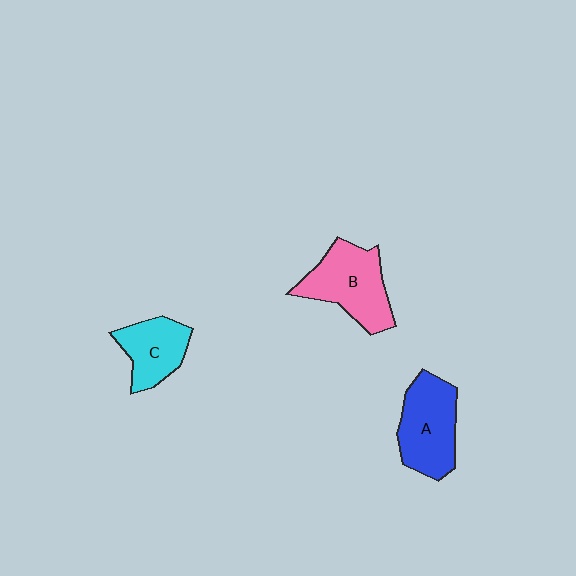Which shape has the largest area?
Shape B (pink).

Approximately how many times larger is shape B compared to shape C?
Approximately 1.4 times.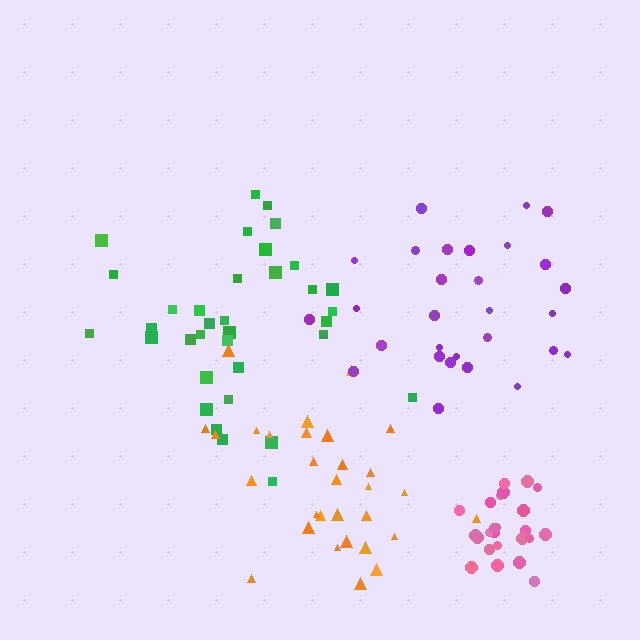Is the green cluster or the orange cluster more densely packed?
Orange.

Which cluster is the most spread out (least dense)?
Purple.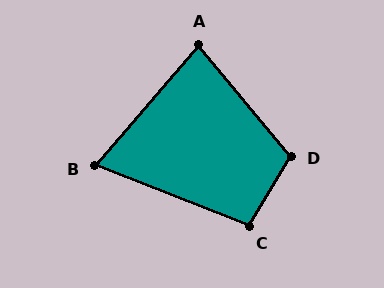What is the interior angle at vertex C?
Approximately 100 degrees (obtuse).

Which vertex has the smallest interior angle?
B, at approximately 71 degrees.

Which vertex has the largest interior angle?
D, at approximately 109 degrees.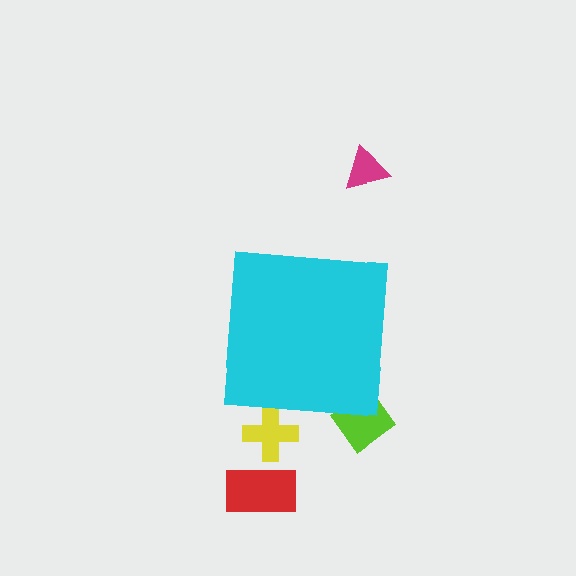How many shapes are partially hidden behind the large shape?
2 shapes are partially hidden.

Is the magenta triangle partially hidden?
No, the magenta triangle is fully visible.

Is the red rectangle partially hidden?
No, the red rectangle is fully visible.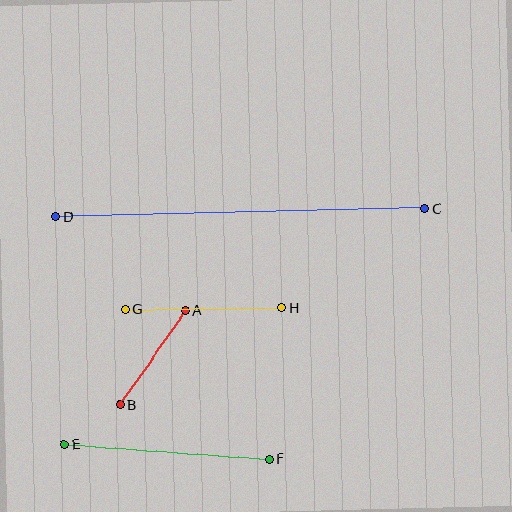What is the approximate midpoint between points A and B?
The midpoint is at approximately (153, 358) pixels.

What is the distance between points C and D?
The distance is approximately 369 pixels.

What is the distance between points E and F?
The distance is approximately 206 pixels.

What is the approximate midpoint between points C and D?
The midpoint is at approximately (240, 213) pixels.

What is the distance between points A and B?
The distance is approximately 115 pixels.